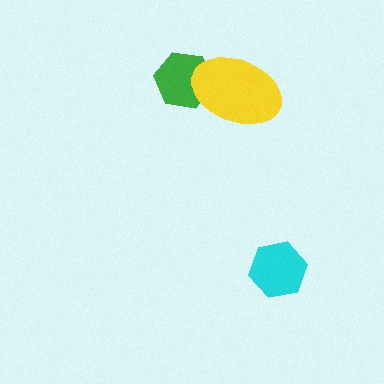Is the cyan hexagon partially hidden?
No, no other shape covers it.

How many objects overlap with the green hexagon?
1 object overlaps with the green hexagon.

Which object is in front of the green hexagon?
The yellow ellipse is in front of the green hexagon.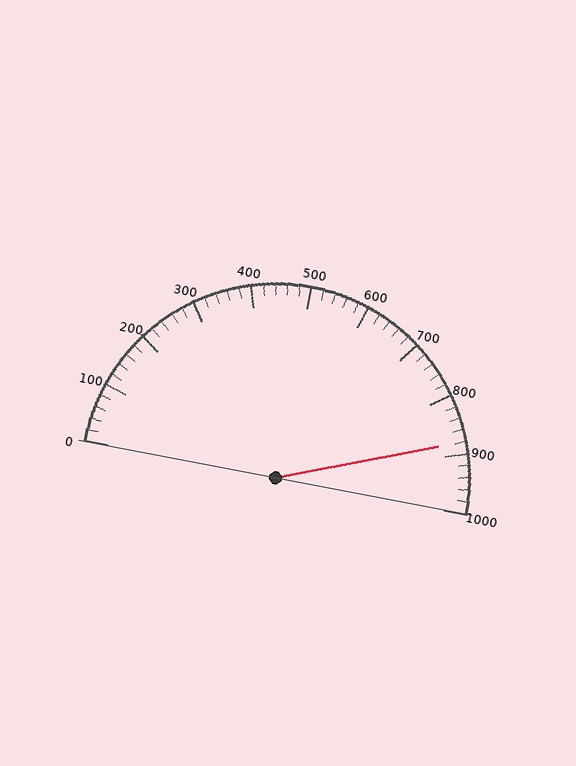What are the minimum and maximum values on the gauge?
The gauge ranges from 0 to 1000.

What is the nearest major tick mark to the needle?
The nearest major tick mark is 900.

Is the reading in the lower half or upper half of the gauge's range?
The reading is in the upper half of the range (0 to 1000).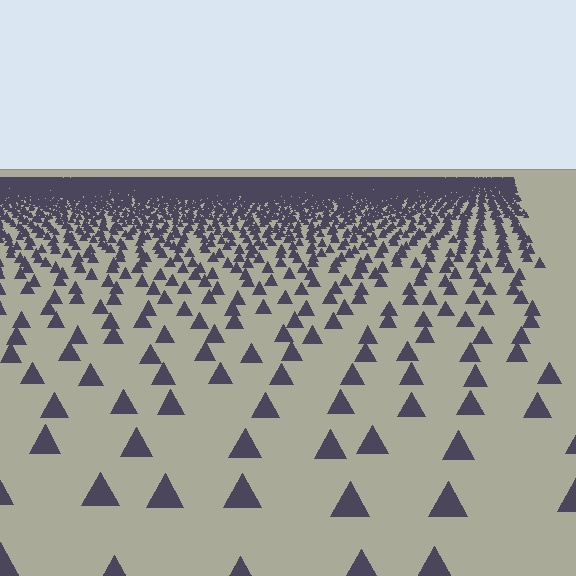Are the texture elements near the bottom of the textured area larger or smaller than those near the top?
Larger. Near the bottom, elements are closer to the viewer and appear at a bigger on-screen size.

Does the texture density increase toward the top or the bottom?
Density increases toward the top.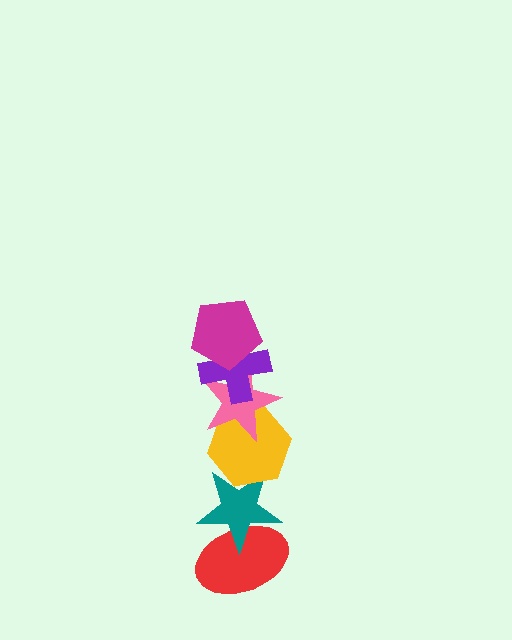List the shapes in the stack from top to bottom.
From top to bottom: the magenta pentagon, the purple cross, the pink star, the yellow hexagon, the teal star, the red ellipse.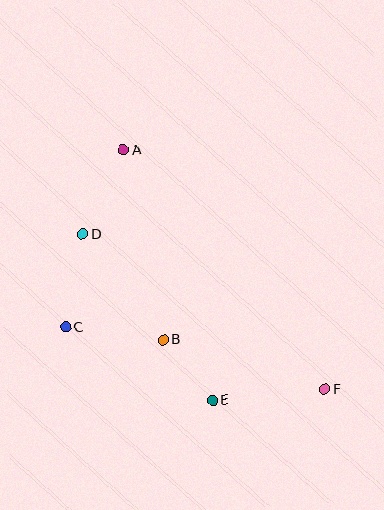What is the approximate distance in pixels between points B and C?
The distance between B and C is approximately 99 pixels.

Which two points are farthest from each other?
Points A and F are farthest from each other.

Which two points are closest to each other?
Points B and E are closest to each other.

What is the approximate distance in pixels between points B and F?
The distance between B and F is approximately 168 pixels.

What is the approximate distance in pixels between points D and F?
The distance between D and F is approximately 287 pixels.